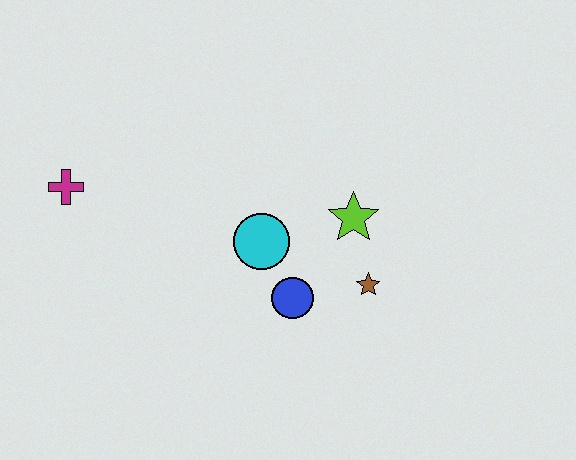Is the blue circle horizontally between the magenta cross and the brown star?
Yes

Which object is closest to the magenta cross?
The cyan circle is closest to the magenta cross.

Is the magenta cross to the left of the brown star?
Yes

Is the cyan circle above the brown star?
Yes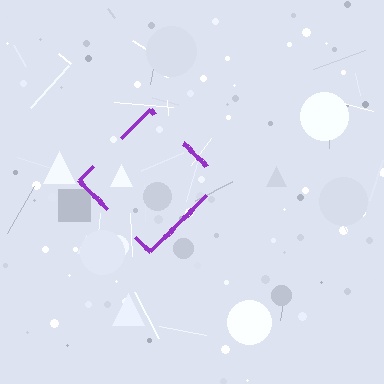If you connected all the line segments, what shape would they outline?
They would outline a diamond.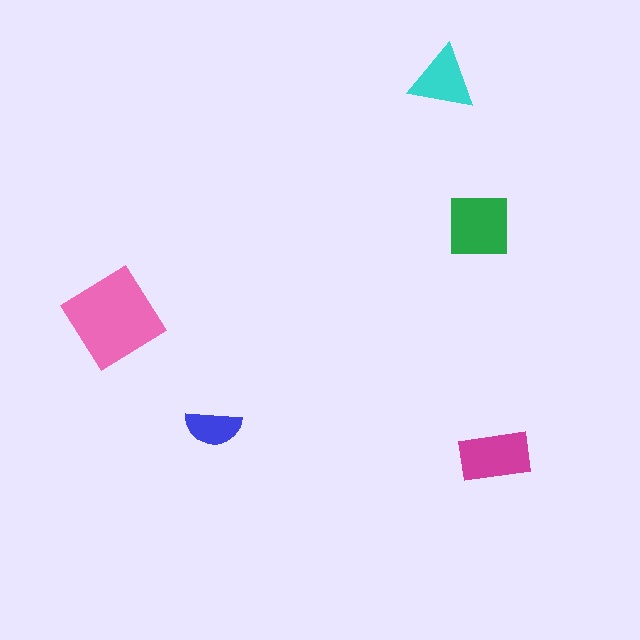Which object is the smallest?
The blue semicircle.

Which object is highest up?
The cyan triangle is topmost.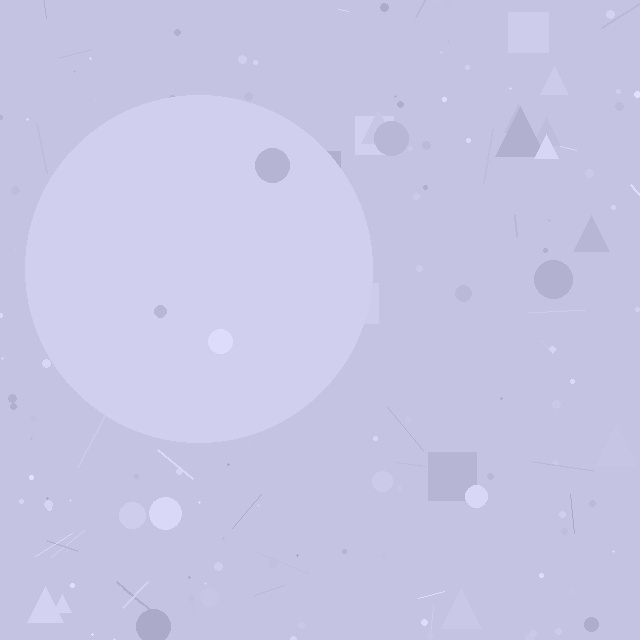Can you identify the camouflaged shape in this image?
The camouflaged shape is a circle.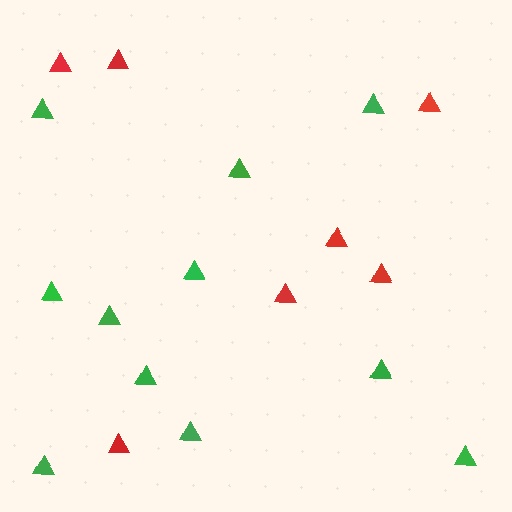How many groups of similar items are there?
There are 2 groups: one group of red triangles (7) and one group of green triangles (11).